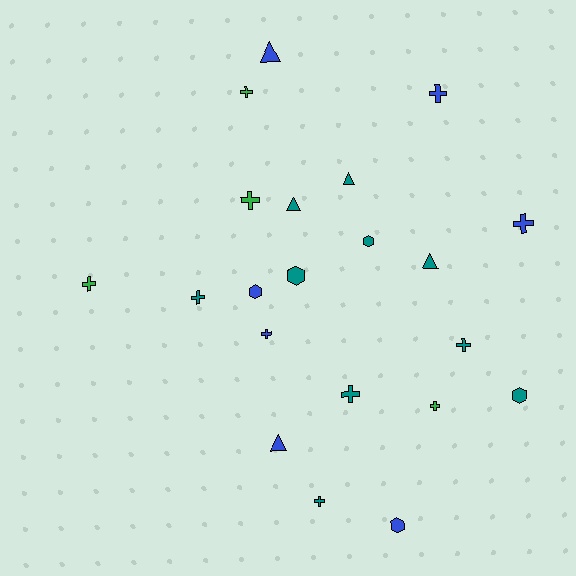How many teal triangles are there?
There are 3 teal triangles.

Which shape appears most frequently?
Cross, with 11 objects.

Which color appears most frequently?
Teal, with 10 objects.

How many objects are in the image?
There are 21 objects.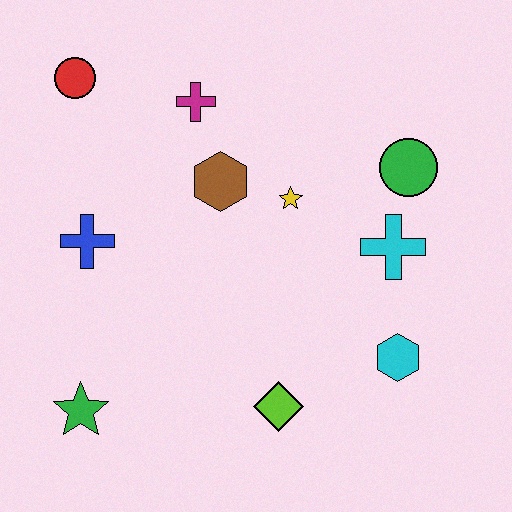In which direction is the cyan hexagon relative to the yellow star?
The cyan hexagon is below the yellow star.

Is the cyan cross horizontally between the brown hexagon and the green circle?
Yes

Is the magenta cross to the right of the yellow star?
No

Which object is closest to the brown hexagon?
The yellow star is closest to the brown hexagon.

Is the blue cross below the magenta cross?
Yes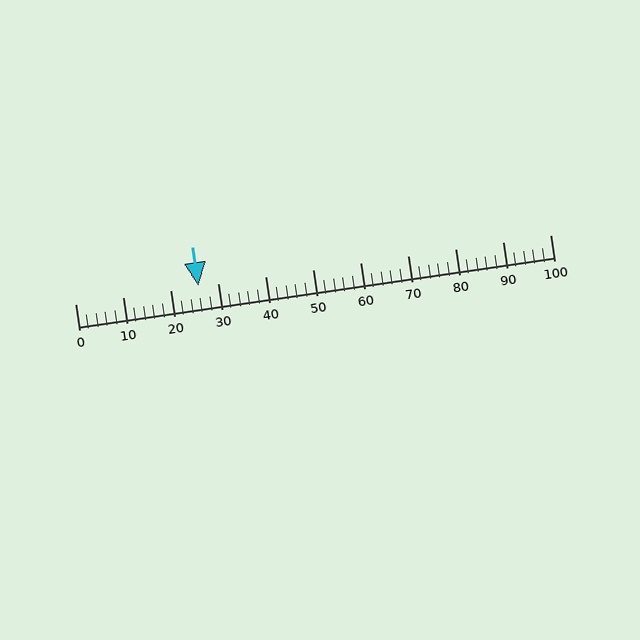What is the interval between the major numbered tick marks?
The major tick marks are spaced 10 units apart.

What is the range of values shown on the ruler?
The ruler shows values from 0 to 100.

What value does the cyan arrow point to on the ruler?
The cyan arrow points to approximately 26.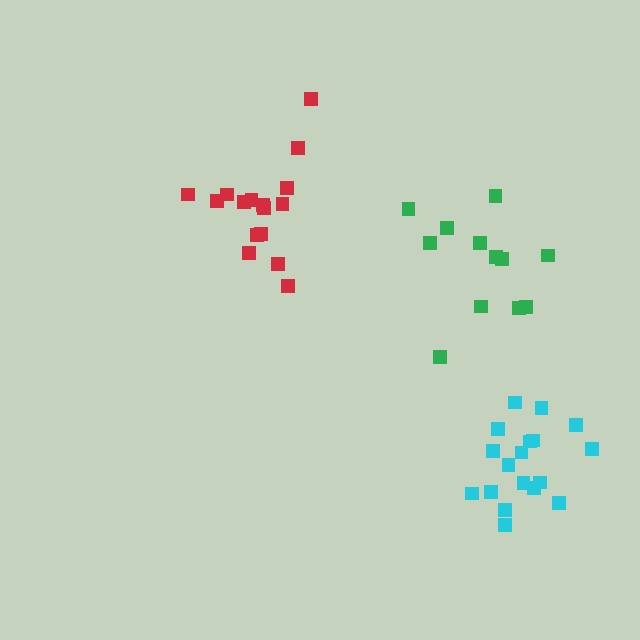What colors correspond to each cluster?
The clusters are colored: green, cyan, red.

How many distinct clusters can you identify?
There are 3 distinct clusters.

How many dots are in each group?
Group 1: 12 dots, Group 2: 18 dots, Group 3: 16 dots (46 total).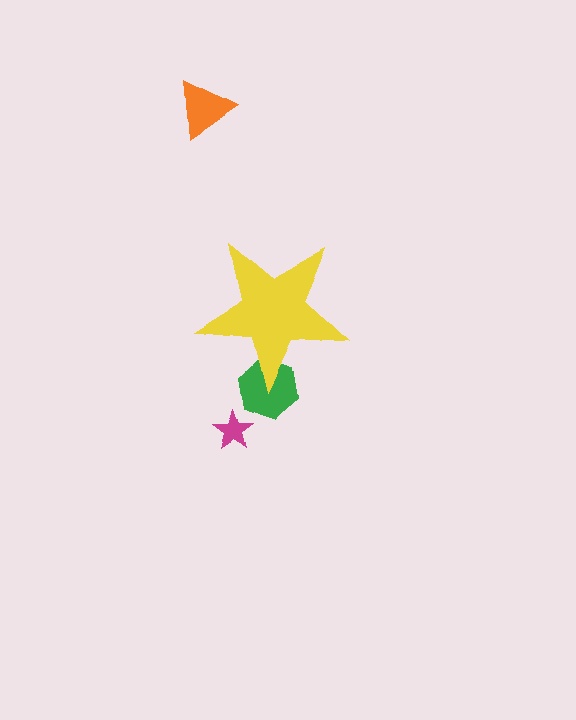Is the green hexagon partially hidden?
Yes, the green hexagon is partially hidden behind the yellow star.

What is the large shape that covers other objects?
A yellow star.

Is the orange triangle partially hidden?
No, the orange triangle is fully visible.